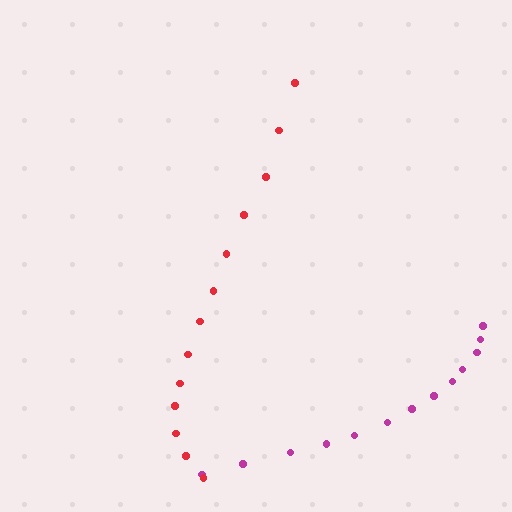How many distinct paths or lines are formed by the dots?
There are 2 distinct paths.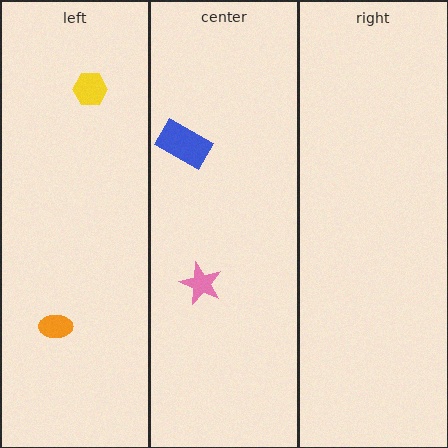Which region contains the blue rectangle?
The center region.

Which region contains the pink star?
The center region.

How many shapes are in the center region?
2.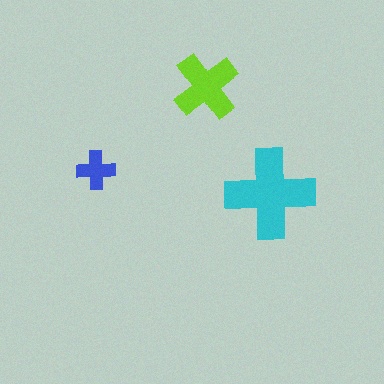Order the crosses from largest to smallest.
the cyan one, the lime one, the blue one.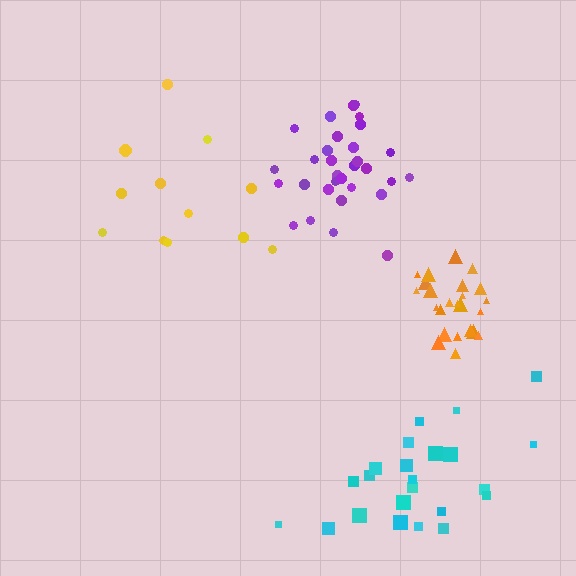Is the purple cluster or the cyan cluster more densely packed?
Purple.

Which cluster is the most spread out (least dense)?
Yellow.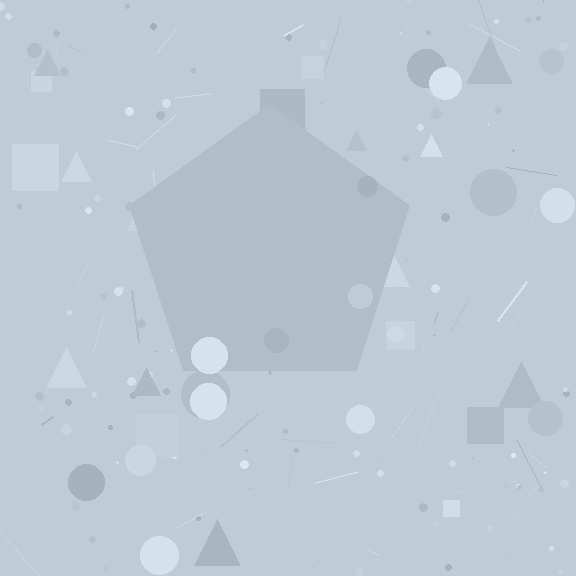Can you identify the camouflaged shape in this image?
The camouflaged shape is a pentagon.